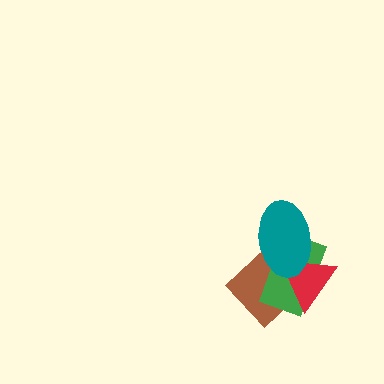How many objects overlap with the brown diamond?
3 objects overlap with the brown diamond.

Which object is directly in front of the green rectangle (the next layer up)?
The red triangle is directly in front of the green rectangle.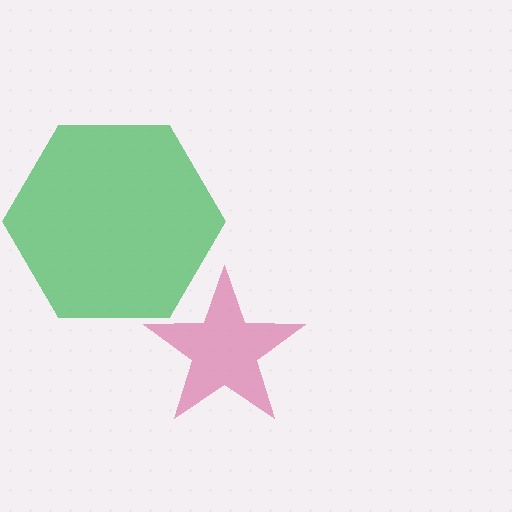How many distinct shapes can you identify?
There are 2 distinct shapes: a pink star, a green hexagon.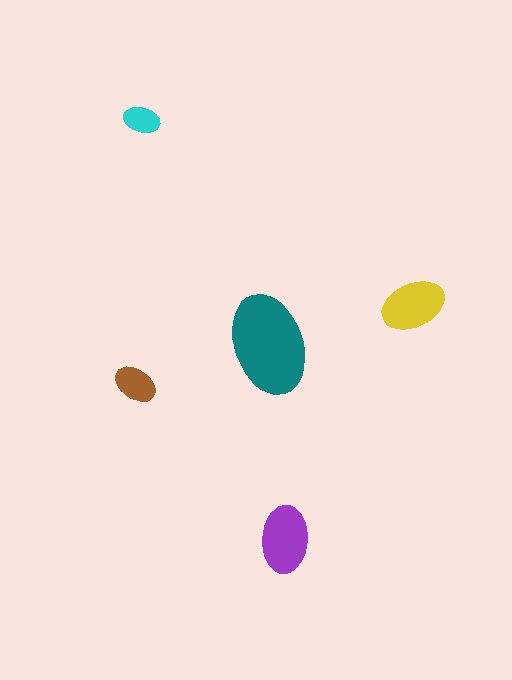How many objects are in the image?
There are 5 objects in the image.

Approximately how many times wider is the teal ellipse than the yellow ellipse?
About 1.5 times wider.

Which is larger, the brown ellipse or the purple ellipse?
The purple one.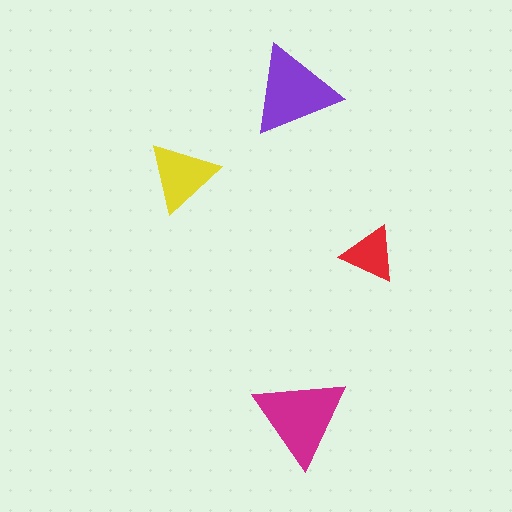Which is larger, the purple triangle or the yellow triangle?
The purple one.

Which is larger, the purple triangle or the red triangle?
The purple one.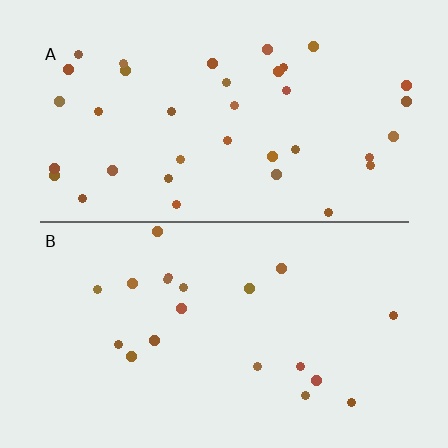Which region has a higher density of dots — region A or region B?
A (the top).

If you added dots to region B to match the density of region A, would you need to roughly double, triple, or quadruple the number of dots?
Approximately double.